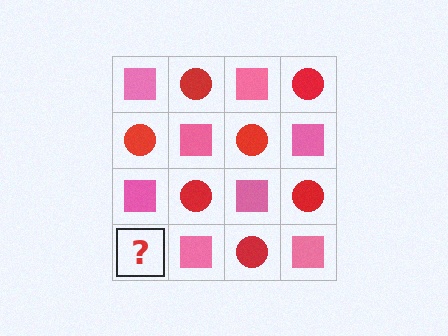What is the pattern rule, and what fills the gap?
The rule is that it alternates pink square and red circle in a checkerboard pattern. The gap should be filled with a red circle.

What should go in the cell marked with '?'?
The missing cell should contain a red circle.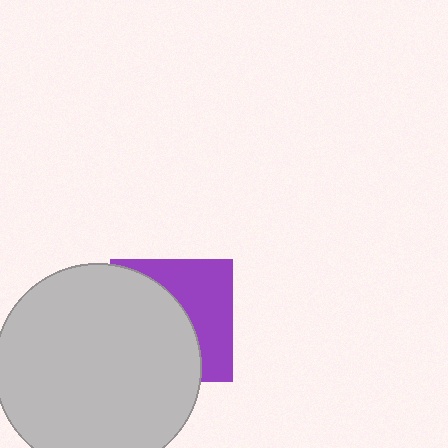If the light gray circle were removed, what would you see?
You would see the complete purple square.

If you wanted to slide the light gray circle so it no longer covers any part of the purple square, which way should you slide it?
Slide it left — that is the most direct way to separate the two shapes.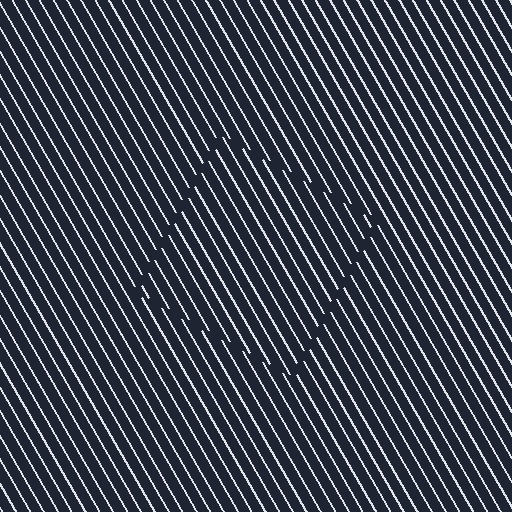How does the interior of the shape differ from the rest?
The interior of the shape contains the same grating, shifted by half a period — the contour is defined by the phase discontinuity where line-ends from the inner and outer gratings abut.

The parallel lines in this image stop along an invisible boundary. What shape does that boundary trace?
An illusory square. The interior of the shape contains the same grating, shifted by half a period — the contour is defined by the phase discontinuity where line-ends from the inner and outer gratings abut.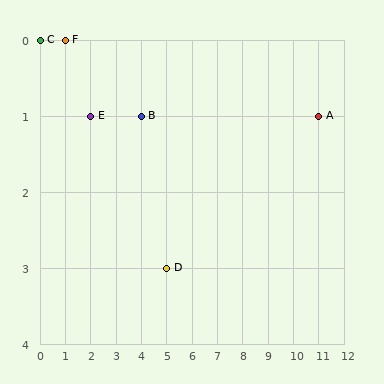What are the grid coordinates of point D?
Point D is at grid coordinates (5, 3).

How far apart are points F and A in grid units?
Points F and A are 10 columns and 1 row apart (about 10.0 grid units diagonally).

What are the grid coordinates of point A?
Point A is at grid coordinates (11, 1).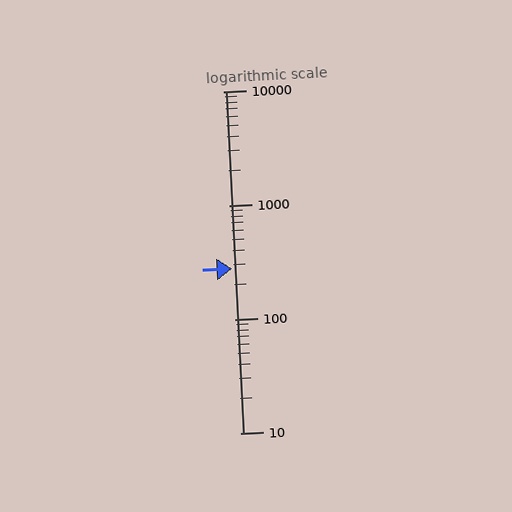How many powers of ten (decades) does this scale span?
The scale spans 3 decades, from 10 to 10000.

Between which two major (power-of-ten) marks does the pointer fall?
The pointer is between 100 and 1000.